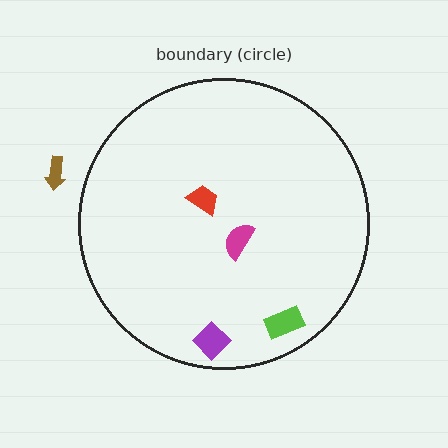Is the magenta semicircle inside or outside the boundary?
Inside.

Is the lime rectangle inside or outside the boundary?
Inside.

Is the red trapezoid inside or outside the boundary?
Inside.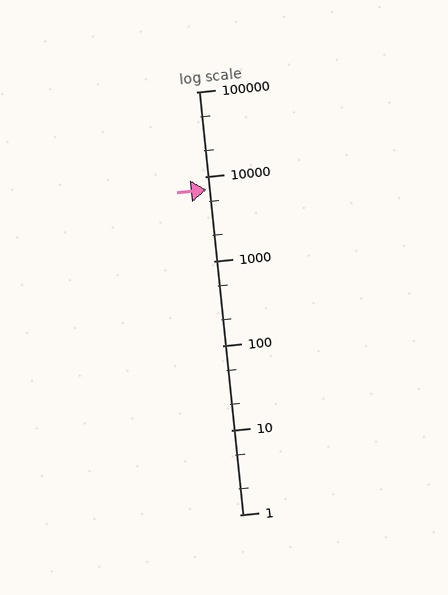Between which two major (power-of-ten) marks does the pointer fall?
The pointer is between 1000 and 10000.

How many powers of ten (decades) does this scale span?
The scale spans 5 decades, from 1 to 100000.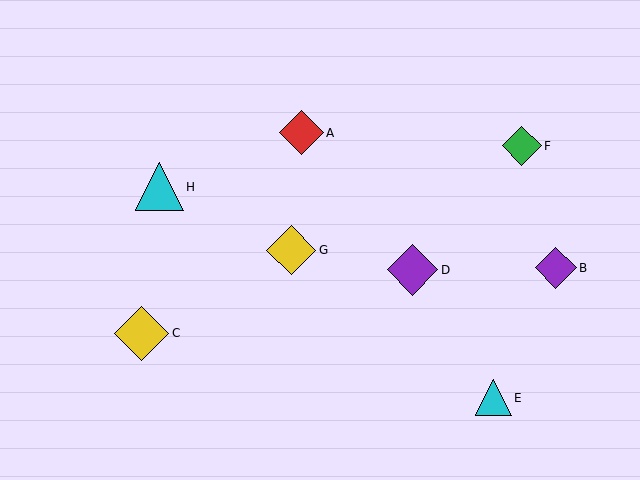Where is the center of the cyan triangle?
The center of the cyan triangle is at (160, 187).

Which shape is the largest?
The yellow diamond (labeled C) is the largest.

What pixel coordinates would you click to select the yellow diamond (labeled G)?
Click at (291, 250) to select the yellow diamond G.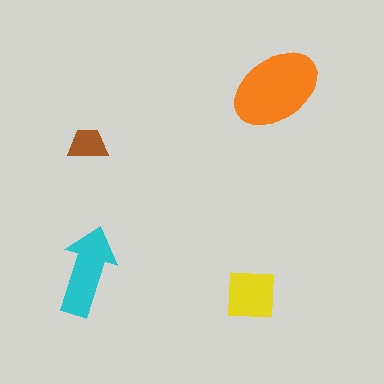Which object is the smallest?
The brown trapezoid.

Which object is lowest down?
The yellow square is bottommost.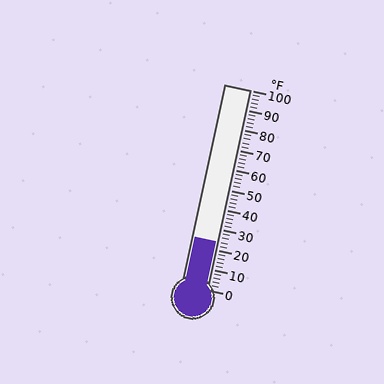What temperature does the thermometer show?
The thermometer shows approximately 24°F.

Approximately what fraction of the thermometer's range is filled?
The thermometer is filled to approximately 25% of its range.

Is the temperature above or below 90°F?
The temperature is below 90°F.